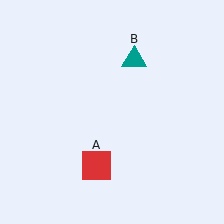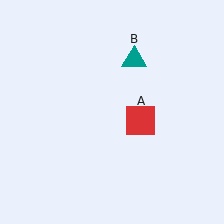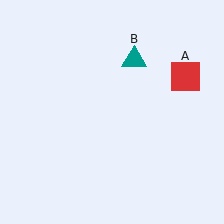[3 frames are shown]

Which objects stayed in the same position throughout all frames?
Teal triangle (object B) remained stationary.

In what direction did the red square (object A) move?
The red square (object A) moved up and to the right.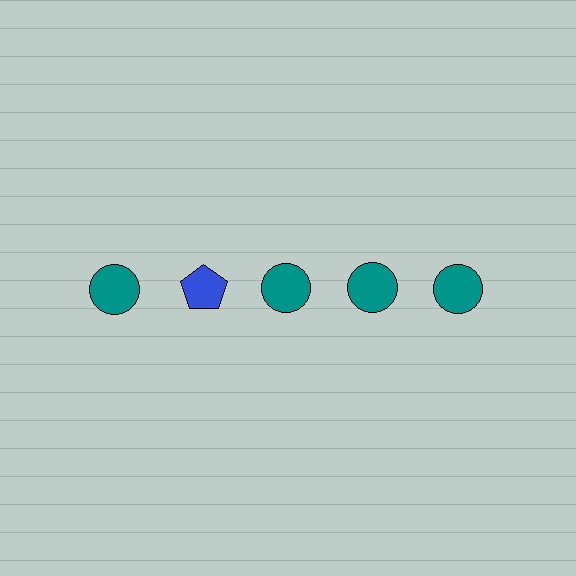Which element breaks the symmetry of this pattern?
The blue pentagon in the top row, second from left column breaks the symmetry. All other shapes are teal circles.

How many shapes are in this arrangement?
There are 5 shapes arranged in a grid pattern.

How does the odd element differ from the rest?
It differs in both color (blue instead of teal) and shape (pentagon instead of circle).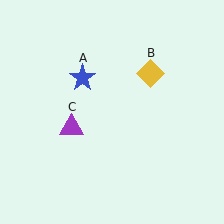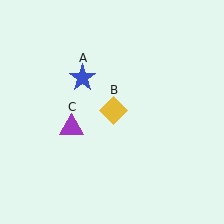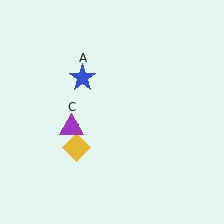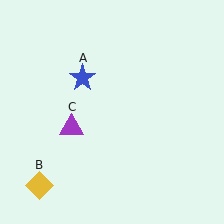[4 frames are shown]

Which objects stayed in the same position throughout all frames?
Blue star (object A) and purple triangle (object C) remained stationary.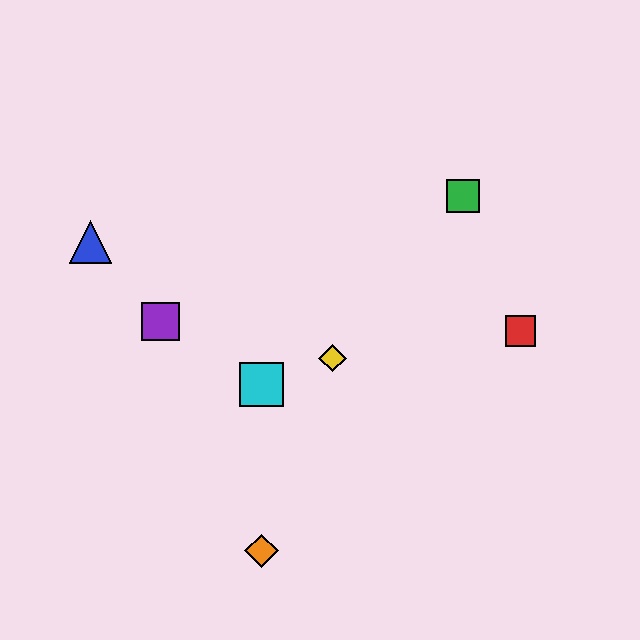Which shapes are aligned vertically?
The orange diamond, the cyan square are aligned vertically.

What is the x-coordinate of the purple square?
The purple square is at x≈161.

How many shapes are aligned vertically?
2 shapes (the orange diamond, the cyan square) are aligned vertically.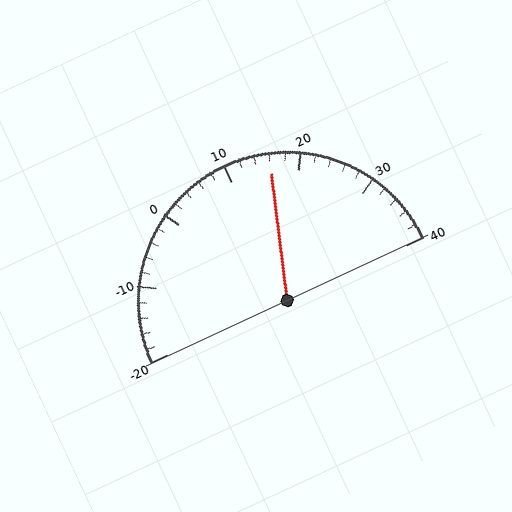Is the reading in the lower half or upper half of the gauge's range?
The reading is in the upper half of the range (-20 to 40).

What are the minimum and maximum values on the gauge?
The gauge ranges from -20 to 40.